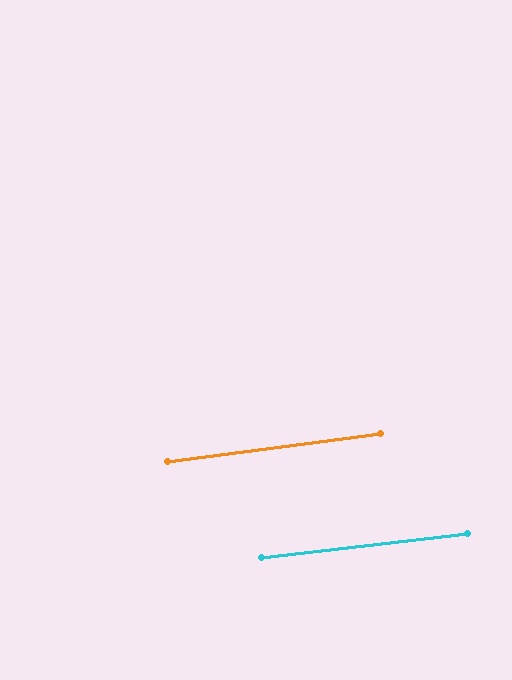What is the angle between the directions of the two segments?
Approximately 1 degree.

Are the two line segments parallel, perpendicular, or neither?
Parallel — their directions differ by only 0.7°.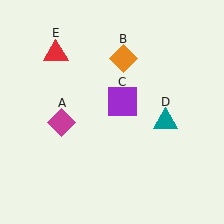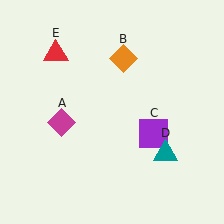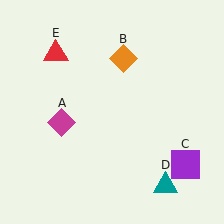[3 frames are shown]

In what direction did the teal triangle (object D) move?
The teal triangle (object D) moved down.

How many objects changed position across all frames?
2 objects changed position: purple square (object C), teal triangle (object D).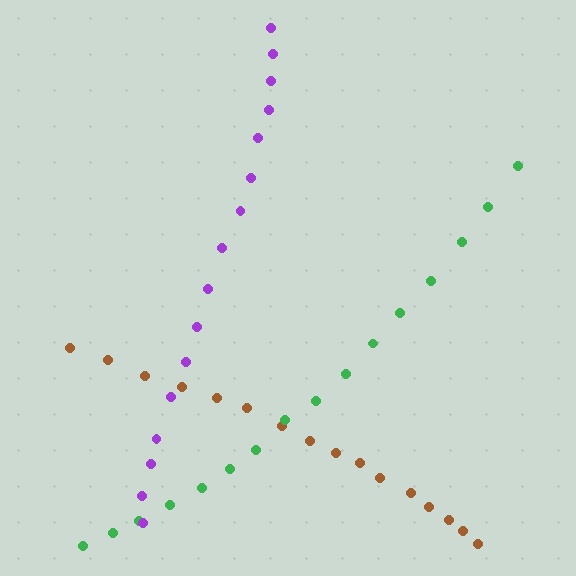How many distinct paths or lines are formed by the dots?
There are 3 distinct paths.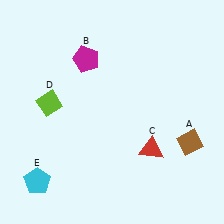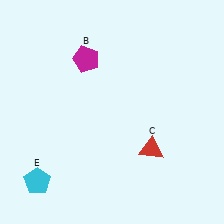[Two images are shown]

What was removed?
The lime diamond (D), the brown diamond (A) were removed in Image 2.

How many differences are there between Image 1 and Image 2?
There are 2 differences between the two images.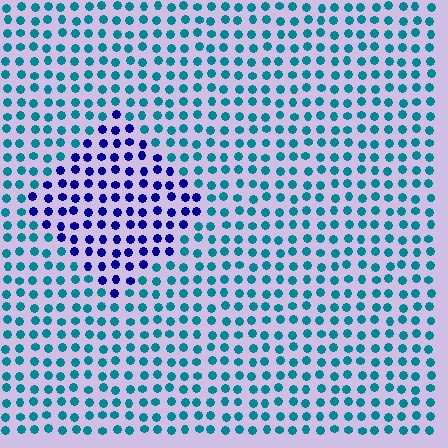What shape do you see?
I see a diamond.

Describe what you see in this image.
The image is filled with small teal elements in a uniform arrangement. A diamond-shaped region is visible where the elements are tinted to a slightly different hue, forming a subtle color boundary.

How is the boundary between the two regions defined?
The boundary is defined purely by a slight shift in hue (about 57 degrees). Spacing, size, and orientation are identical on both sides.